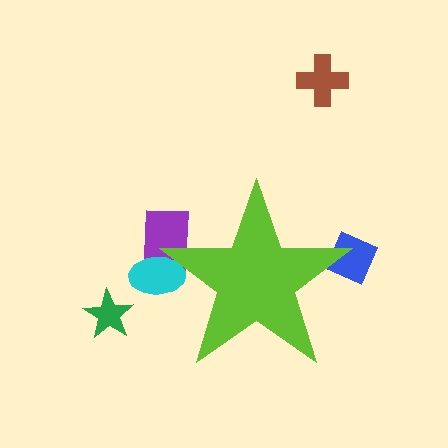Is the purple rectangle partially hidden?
Yes, the purple rectangle is partially hidden behind the lime star.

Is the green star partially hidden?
No, the green star is fully visible.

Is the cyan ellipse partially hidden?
Yes, the cyan ellipse is partially hidden behind the lime star.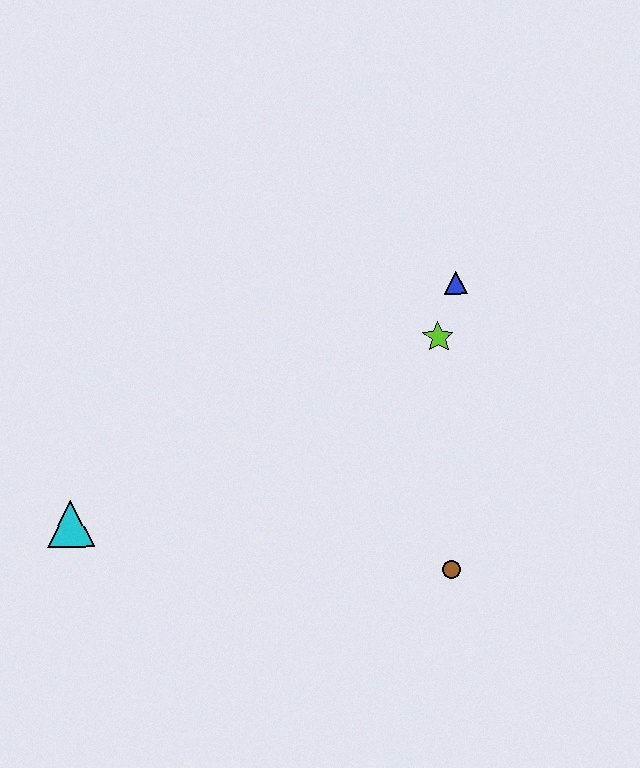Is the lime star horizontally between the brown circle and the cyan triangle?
Yes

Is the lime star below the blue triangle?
Yes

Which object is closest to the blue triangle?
The lime star is closest to the blue triangle.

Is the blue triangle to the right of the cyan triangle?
Yes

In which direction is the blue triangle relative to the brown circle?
The blue triangle is above the brown circle.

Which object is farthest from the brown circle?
The cyan triangle is farthest from the brown circle.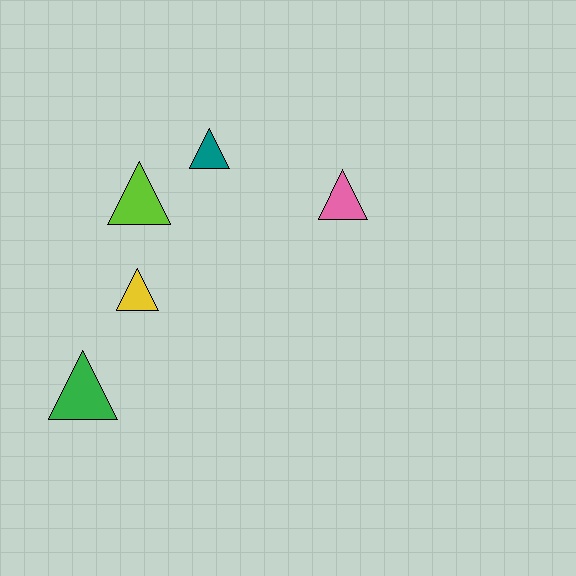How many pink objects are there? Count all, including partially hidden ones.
There is 1 pink object.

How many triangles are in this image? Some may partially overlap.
There are 5 triangles.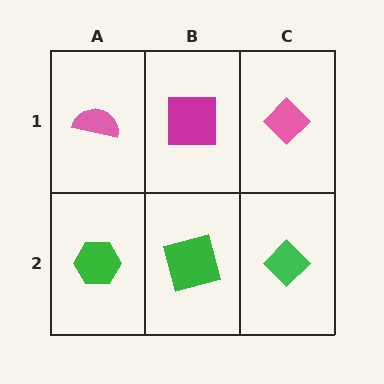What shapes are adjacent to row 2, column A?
A pink semicircle (row 1, column A), a green square (row 2, column B).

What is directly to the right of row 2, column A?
A green square.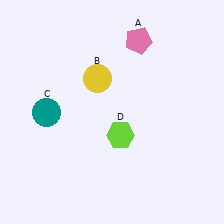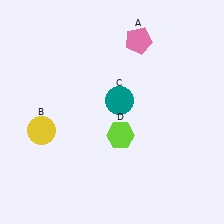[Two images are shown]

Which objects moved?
The objects that moved are: the yellow circle (B), the teal circle (C).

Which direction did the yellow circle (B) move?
The yellow circle (B) moved left.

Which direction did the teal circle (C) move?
The teal circle (C) moved right.